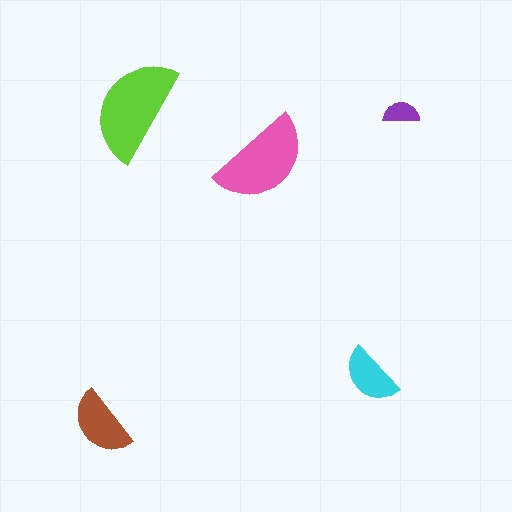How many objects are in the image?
There are 5 objects in the image.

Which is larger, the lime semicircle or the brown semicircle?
The lime one.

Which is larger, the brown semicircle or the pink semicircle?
The pink one.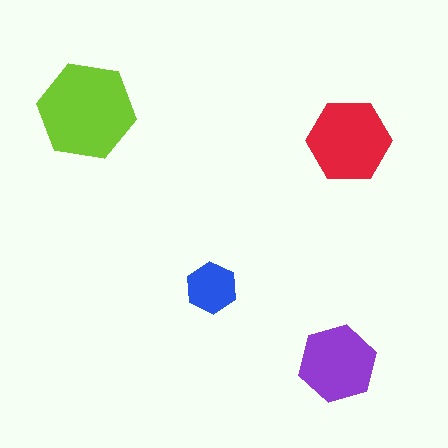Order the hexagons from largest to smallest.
the lime one, the red one, the purple one, the blue one.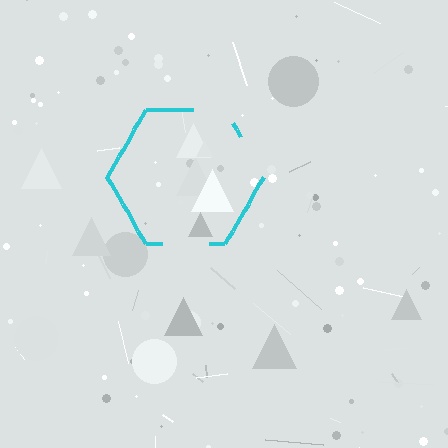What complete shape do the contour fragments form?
The contour fragments form a hexagon.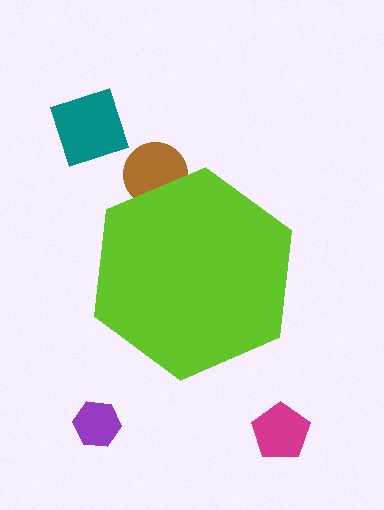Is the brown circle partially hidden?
Yes, the brown circle is partially hidden behind the lime hexagon.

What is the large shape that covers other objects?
A lime hexagon.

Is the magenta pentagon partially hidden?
No, the magenta pentagon is fully visible.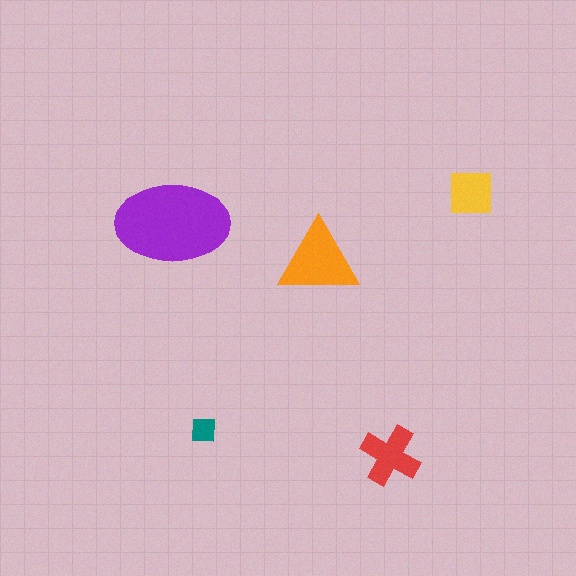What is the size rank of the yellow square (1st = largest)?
4th.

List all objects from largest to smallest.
The purple ellipse, the orange triangle, the red cross, the yellow square, the teal square.